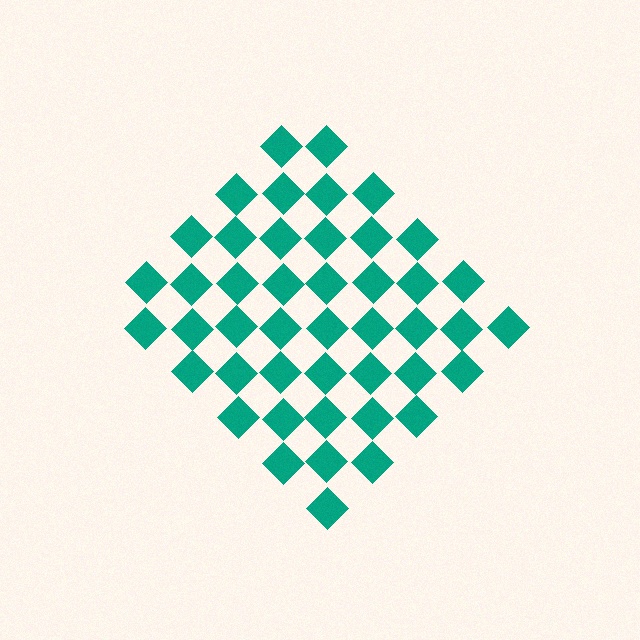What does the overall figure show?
The overall figure shows a diamond.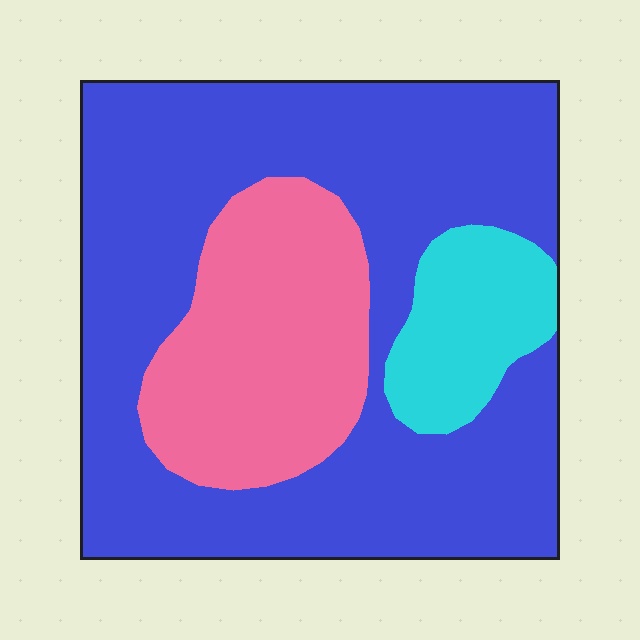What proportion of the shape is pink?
Pink takes up less than a quarter of the shape.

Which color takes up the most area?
Blue, at roughly 65%.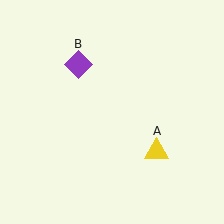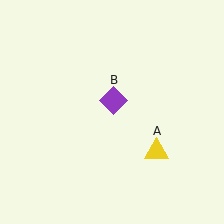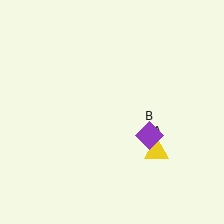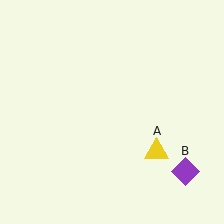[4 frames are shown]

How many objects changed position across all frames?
1 object changed position: purple diamond (object B).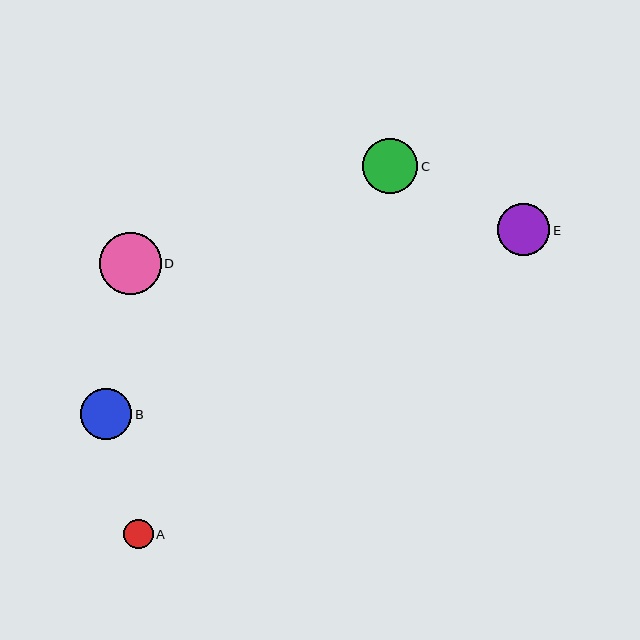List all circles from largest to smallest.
From largest to smallest: D, C, E, B, A.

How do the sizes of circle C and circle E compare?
Circle C and circle E are approximately the same size.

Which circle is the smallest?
Circle A is the smallest with a size of approximately 29 pixels.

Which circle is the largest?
Circle D is the largest with a size of approximately 62 pixels.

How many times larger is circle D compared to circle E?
Circle D is approximately 1.2 times the size of circle E.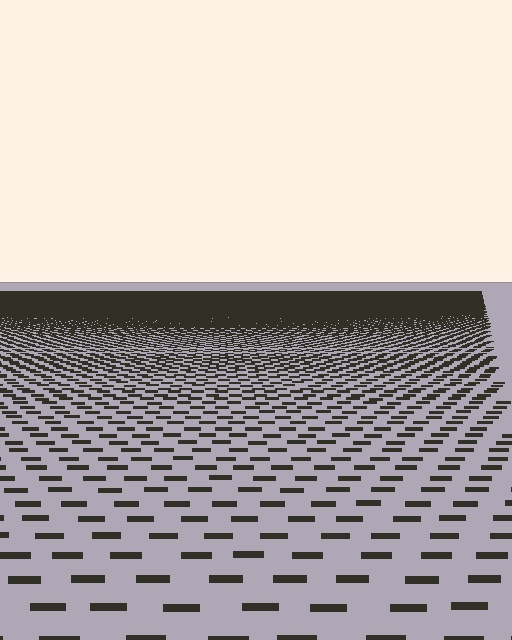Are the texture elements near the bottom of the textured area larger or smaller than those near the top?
Larger. Near the bottom, elements are closer to the viewer and appear at a bigger on-screen size.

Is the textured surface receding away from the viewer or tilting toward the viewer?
The surface is receding away from the viewer. Texture elements get smaller and denser toward the top.